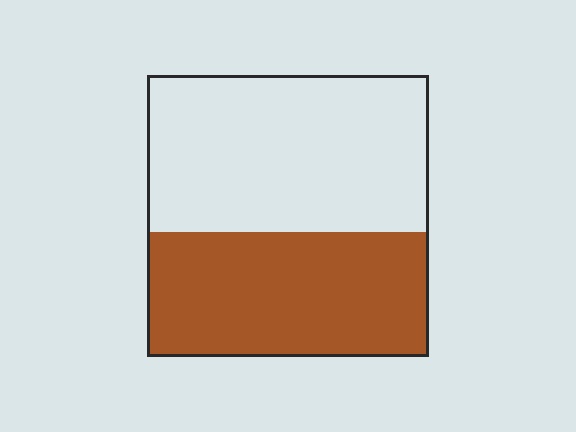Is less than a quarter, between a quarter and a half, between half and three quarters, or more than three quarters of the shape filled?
Between a quarter and a half.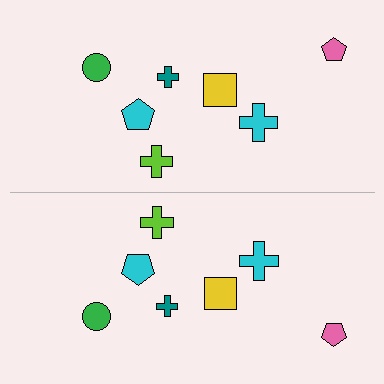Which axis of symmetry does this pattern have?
The pattern has a horizontal axis of symmetry running through the center of the image.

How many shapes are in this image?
There are 14 shapes in this image.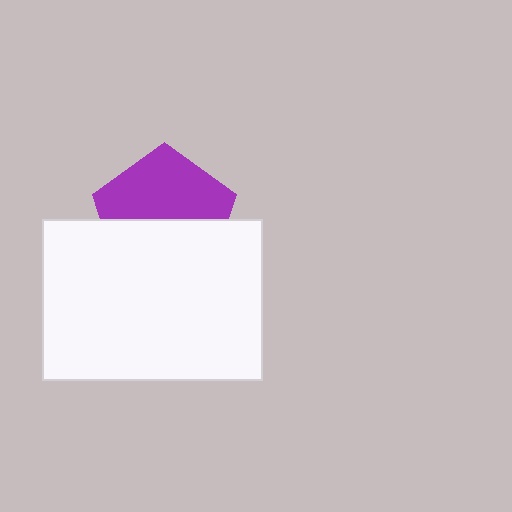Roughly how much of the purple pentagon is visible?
About half of it is visible (roughly 52%).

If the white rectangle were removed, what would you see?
You would see the complete purple pentagon.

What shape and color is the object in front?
The object in front is a white rectangle.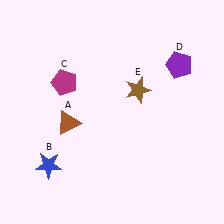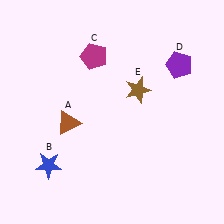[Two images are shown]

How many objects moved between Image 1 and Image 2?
1 object moved between the two images.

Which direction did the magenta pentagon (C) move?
The magenta pentagon (C) moved right.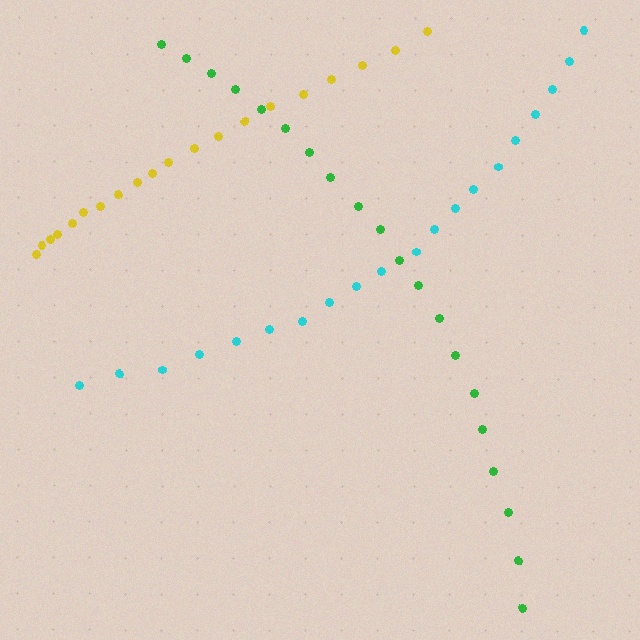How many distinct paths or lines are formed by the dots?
There are 3 distinct paths.